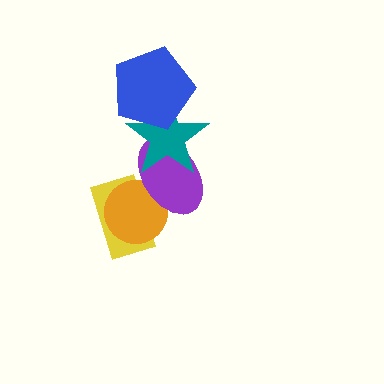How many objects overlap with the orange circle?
2 objects overlap with the orange circle.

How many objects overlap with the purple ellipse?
3 objects overlap with the purple ellipse.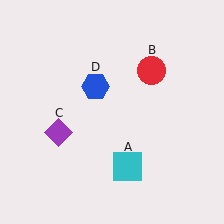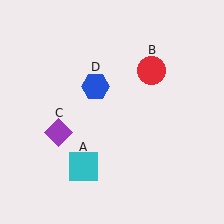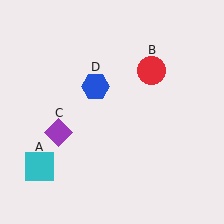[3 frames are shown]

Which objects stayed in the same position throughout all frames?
Red circle (object B) and purple diamond (object C) and blue hexagon (object D) remained stationary.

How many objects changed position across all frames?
1 object changed position: cyan square (object A).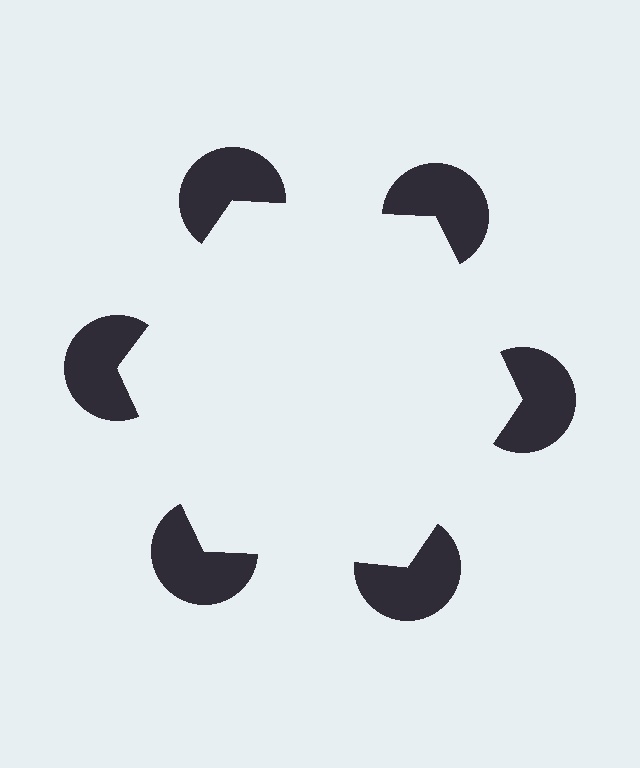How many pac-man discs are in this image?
There are 6 — one at each vertex of the illusory hexagon.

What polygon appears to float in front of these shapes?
An illusory hexagon — its edges are inferred from the aligned wedge cuts in the pac-man discs, not physically drawn.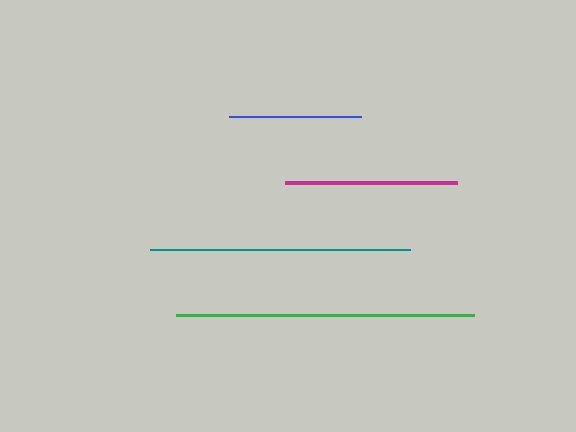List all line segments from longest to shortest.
From longest to shortest: green, teal, magenta, blue.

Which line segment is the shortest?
The blue line is the shortest at approximately 132 pixels.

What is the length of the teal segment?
The teal segment is approximately 259 pixels long.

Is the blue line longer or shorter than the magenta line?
The magenta line is longer than the blue line.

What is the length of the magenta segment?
The magenta segment is approximately 172 pixels long.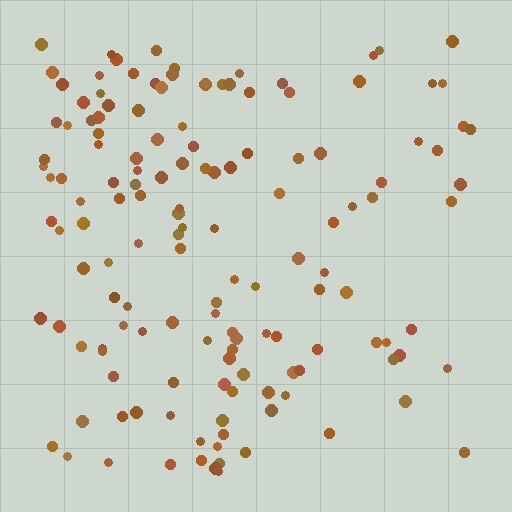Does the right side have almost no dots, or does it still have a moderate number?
Still a moderate number, just noticeably fewer than the left.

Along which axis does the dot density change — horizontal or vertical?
Horizontal.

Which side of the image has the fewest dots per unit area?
The right.